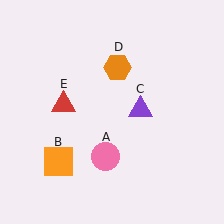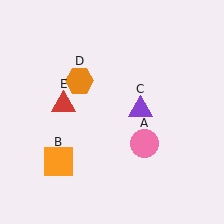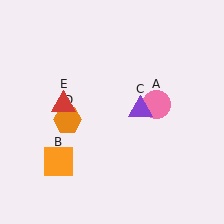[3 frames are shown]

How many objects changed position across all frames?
2 objects changed position: pink circle (object A), orange hexagon (object D).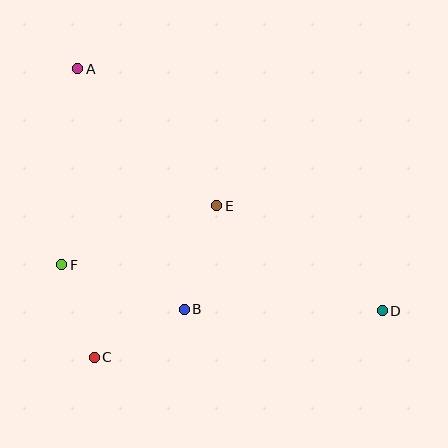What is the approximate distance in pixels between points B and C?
The distance between B and C is approximately 102 pixels.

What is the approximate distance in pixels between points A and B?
The distance between A and B is approximately 263 pixels.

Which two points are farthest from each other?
Points A and D are farthest from each other.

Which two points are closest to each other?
Points C and F are closest to each other.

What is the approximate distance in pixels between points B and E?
The distance between B and E is approximately 109 pixels.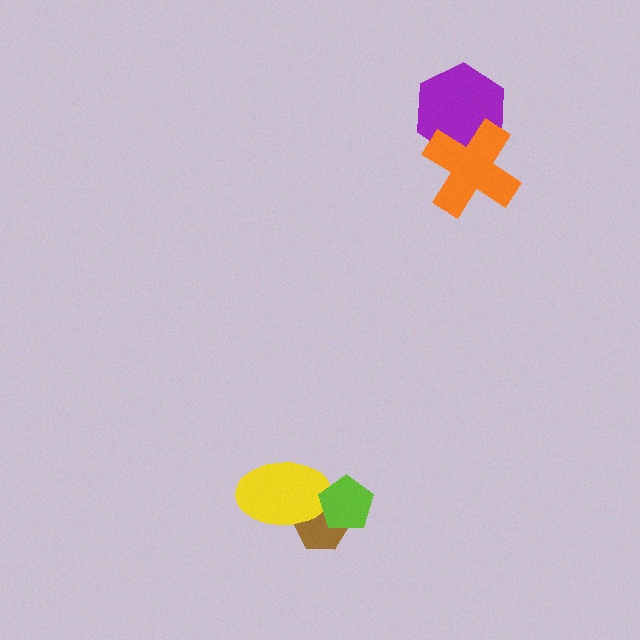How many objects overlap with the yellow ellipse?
2 objects overlap with the yellow ellipse.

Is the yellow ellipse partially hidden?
Yes, it is partially covered by another shape.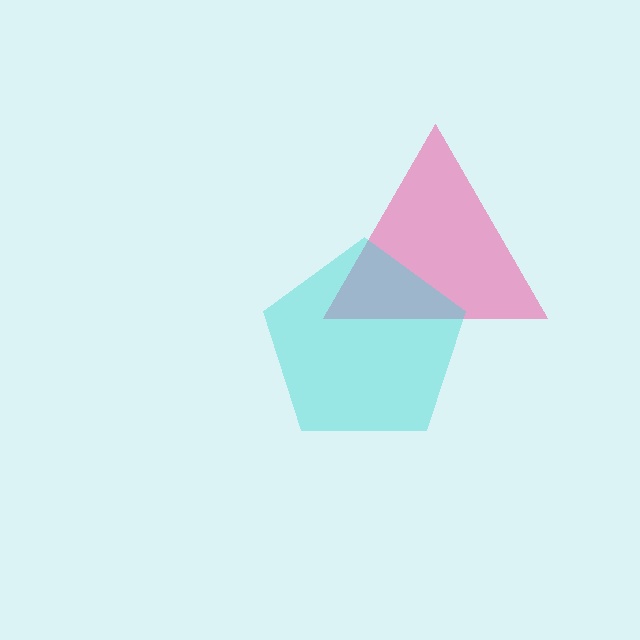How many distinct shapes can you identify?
There are 2 distinct shapes: a pink triangle, a cyan pentagon.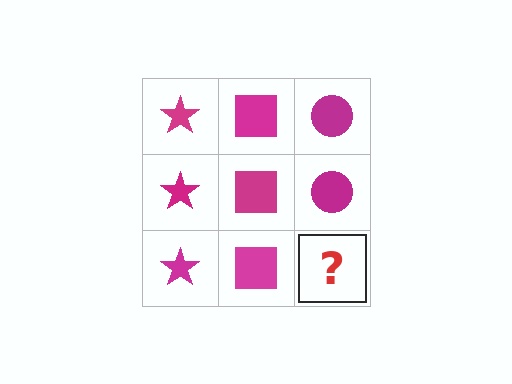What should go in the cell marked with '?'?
The missing cell should contain a magenta circle.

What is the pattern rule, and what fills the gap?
The rule is that each column has a consistent shape. The gap should be filled with a magenta circle.